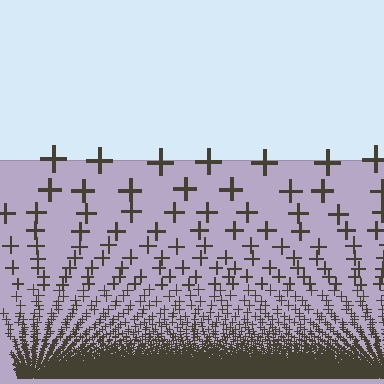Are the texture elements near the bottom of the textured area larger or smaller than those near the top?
Smaller. The gradient is inverted — elements near the bottom are smaller and denser.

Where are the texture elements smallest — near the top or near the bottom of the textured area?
Near the bottom.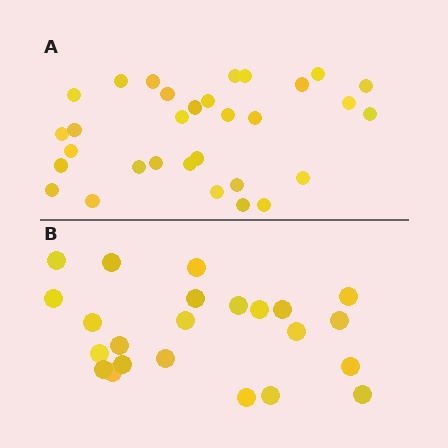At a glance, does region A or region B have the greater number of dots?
Region A (the top region) has more dots.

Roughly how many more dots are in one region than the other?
Region A has roughly 8 or so more dots than region B.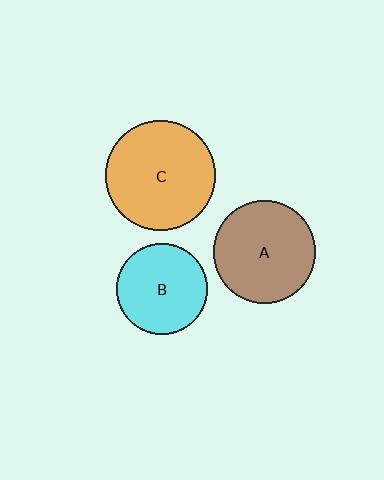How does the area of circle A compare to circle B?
Approximately 1.3 times.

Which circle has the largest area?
Circle C (orange).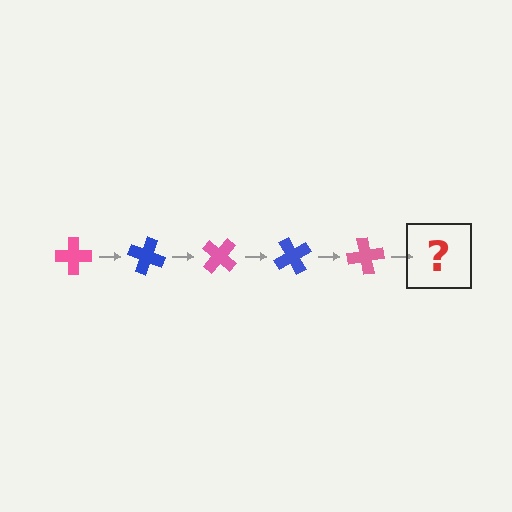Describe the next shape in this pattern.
It should be a blue cross, rotated 100 degrees from the start.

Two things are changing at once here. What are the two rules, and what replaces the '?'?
The two rules are that it rotates 20 degrees each step and the color cycles through pink and blue. The '?' should be a blue cross, rotated 100 degrees from the start.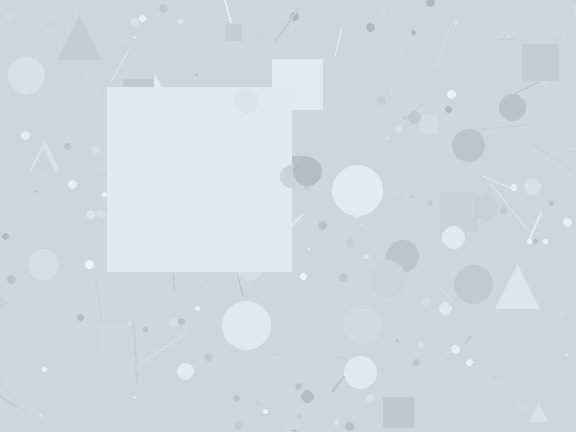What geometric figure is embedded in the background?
A square is embedded in the background.